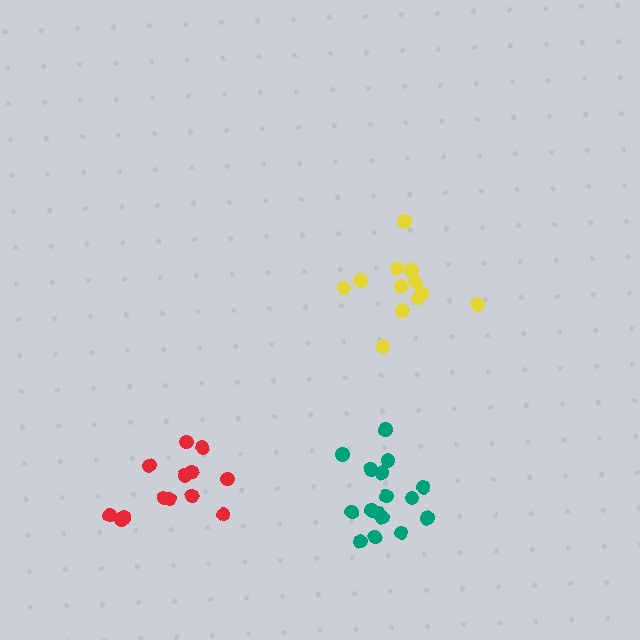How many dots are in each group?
Group 1: 13 dots, Group 2: 16 dots, Group 3: 12 dots (41 total).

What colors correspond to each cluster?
The clusters are colored: red, teal, yellow.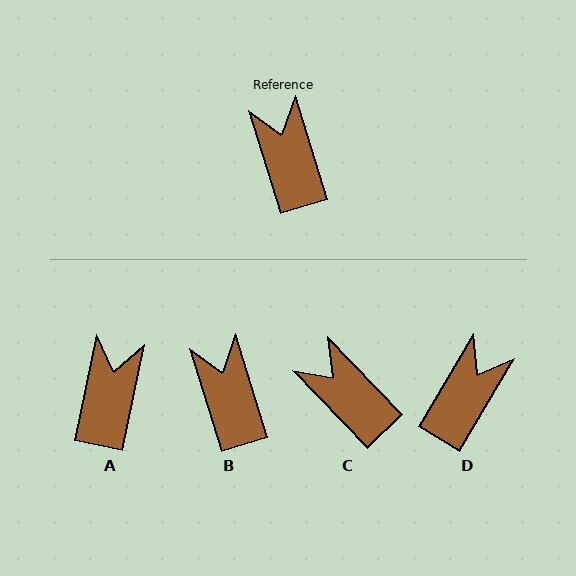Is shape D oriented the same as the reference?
No, it is off by about 48 degrees.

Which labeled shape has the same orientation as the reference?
B.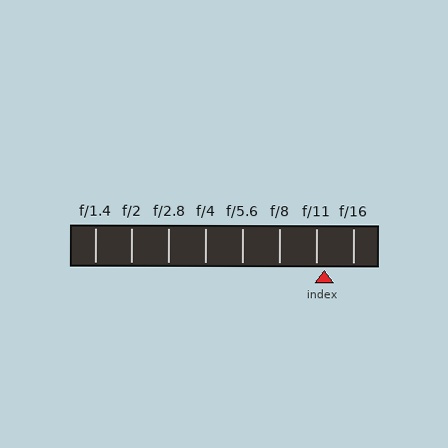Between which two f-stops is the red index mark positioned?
The index mark is between f/11 and f/16.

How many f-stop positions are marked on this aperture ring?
There are 8 f-stop positions marked.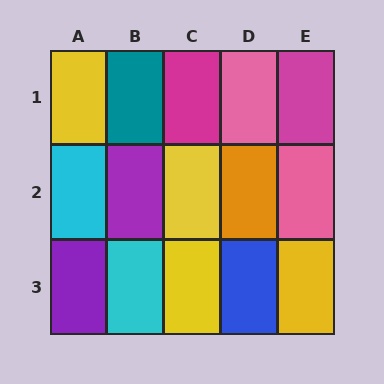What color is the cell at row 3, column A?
Purple.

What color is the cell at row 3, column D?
Blue.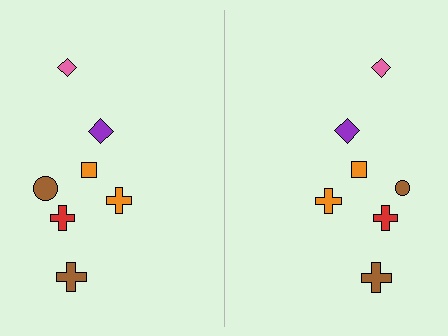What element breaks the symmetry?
The brown circle on the right side has a different size than its mirror counterpart.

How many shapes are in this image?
There are 14 shapes in this image.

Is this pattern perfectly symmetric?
No, the pattern is not perfectly symmetric. The brown circle on the right side has a different size than its mirror counterpart.